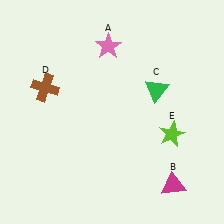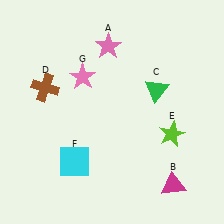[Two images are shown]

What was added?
A cyan square (F), a pink star (G) were added in Image 2.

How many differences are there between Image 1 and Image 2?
There are 2 differences between the two images.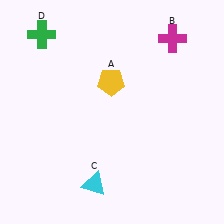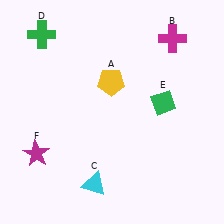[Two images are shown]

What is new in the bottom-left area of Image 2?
A magenta star (F) was added in the bottom-left area of Image 2.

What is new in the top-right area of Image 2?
A green diamond (E) was added in the top-right area of Image 2.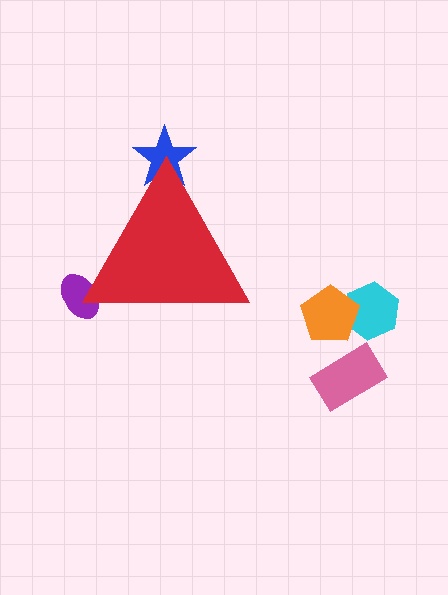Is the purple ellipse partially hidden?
Yes, the purple ellipse is partially hidden behind the red triangle.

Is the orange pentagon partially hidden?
No, the orange pentagon is fully visible.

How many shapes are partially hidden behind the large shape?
2 shapes are partially hidden.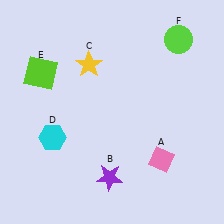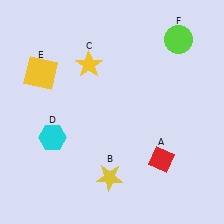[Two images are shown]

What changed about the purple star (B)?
In Image 1, B is purple. In Image 2, it changed to yellow.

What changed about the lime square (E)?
In Image 1, E is lime. In Image 2, it changed to yellow.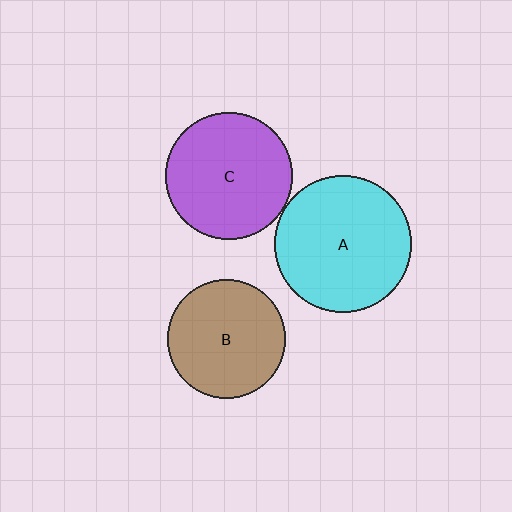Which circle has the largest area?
Circle A (cyan).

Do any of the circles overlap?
No, none of the circles overlap.